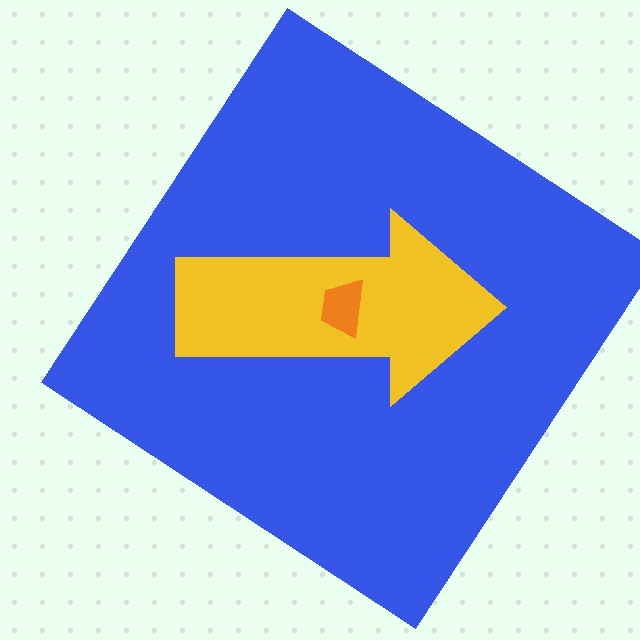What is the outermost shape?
The blue diamond.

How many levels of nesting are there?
3.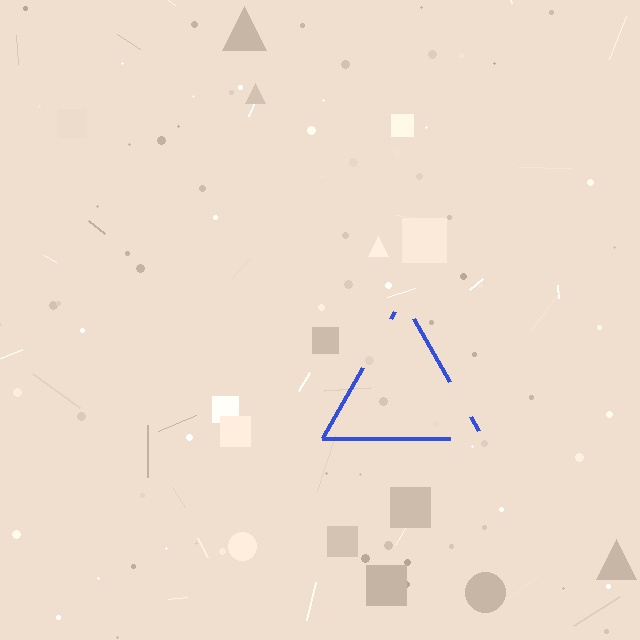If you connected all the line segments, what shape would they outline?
They would outline a triangle.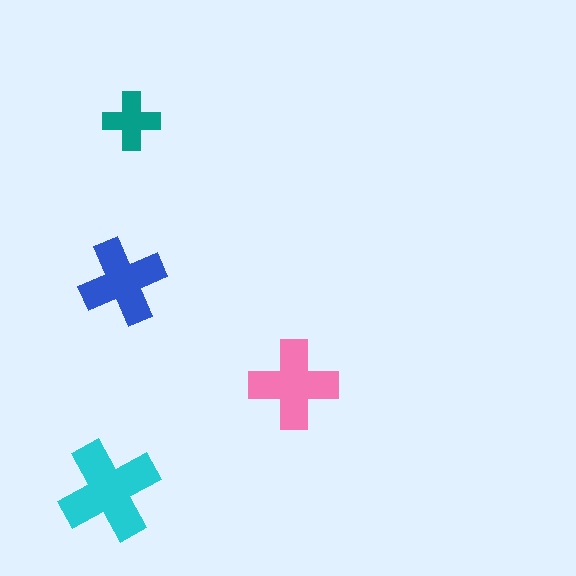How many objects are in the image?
There are 4 objects in the image.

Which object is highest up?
The teal cross is topmost.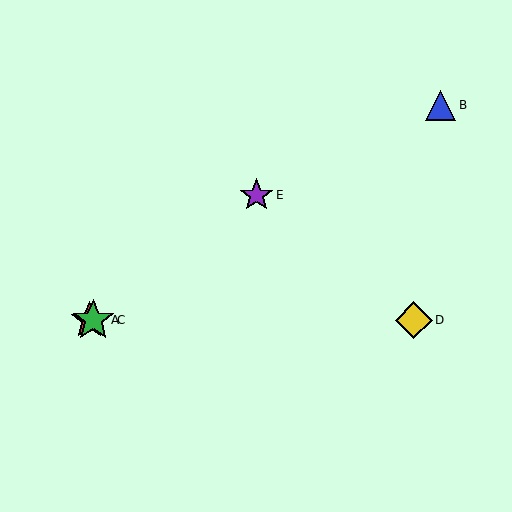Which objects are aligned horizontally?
Objects A, C, D are aligned horizontally.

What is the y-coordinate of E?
Object E is at y≈195.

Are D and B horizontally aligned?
No, D is at y≈320 and B is at y≈105.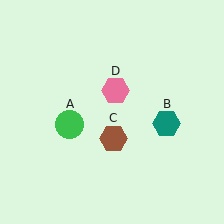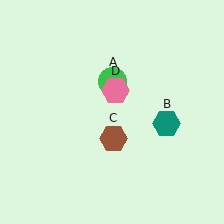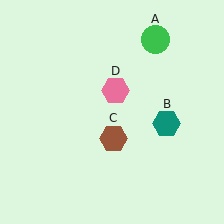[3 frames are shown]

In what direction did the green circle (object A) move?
The green circle (object A) moved up and to the right.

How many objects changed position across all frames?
1 object changed position: green circle (object A).